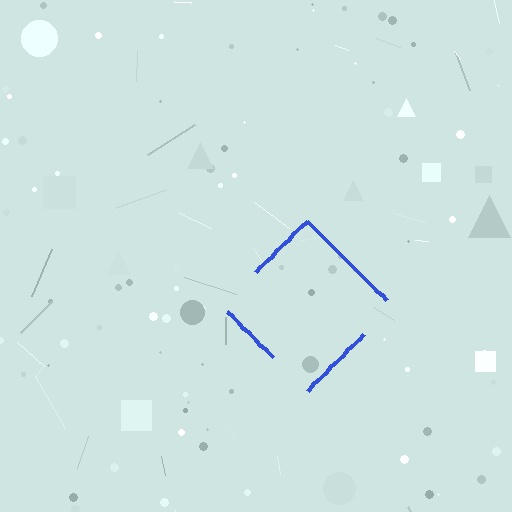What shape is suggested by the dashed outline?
The dashed outline suggests a diamond.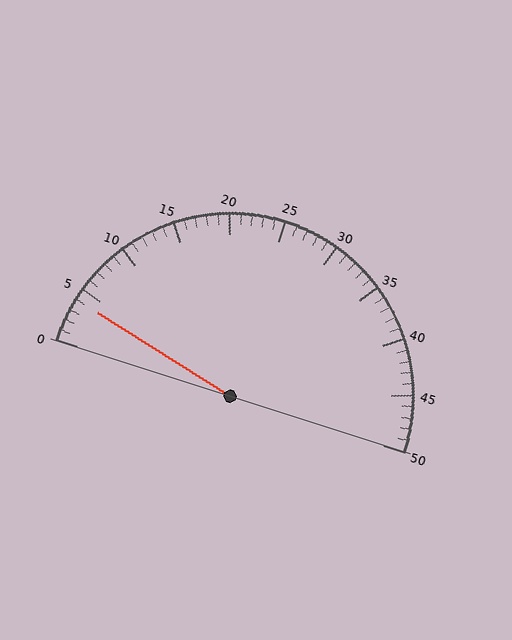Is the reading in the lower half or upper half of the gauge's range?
The reading is in the lower half of the range (0 to 50).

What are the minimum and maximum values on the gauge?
The gauge ranges from 0 to 50.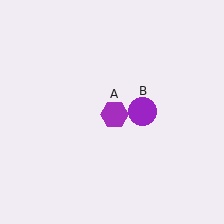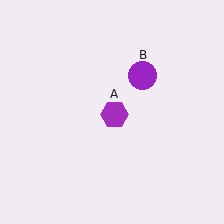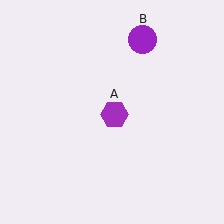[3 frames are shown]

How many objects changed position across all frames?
1 object changed position: purple circle (object B).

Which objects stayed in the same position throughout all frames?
Purple hexagon (object A) remained stationary.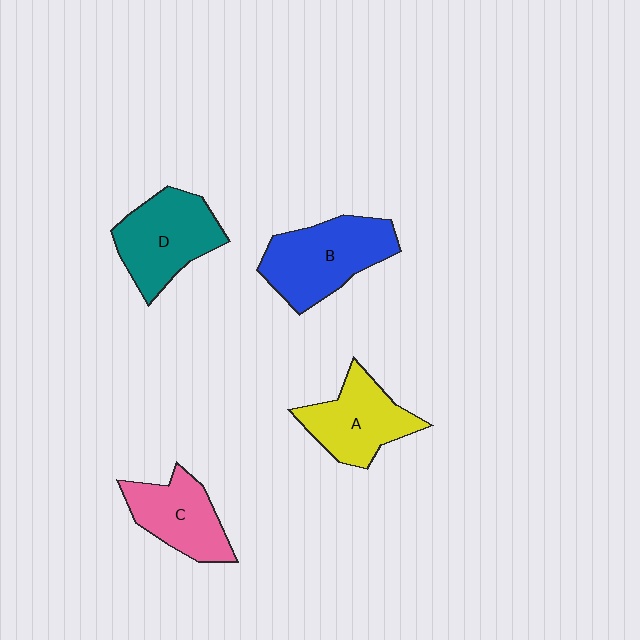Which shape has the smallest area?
Shape C (pink).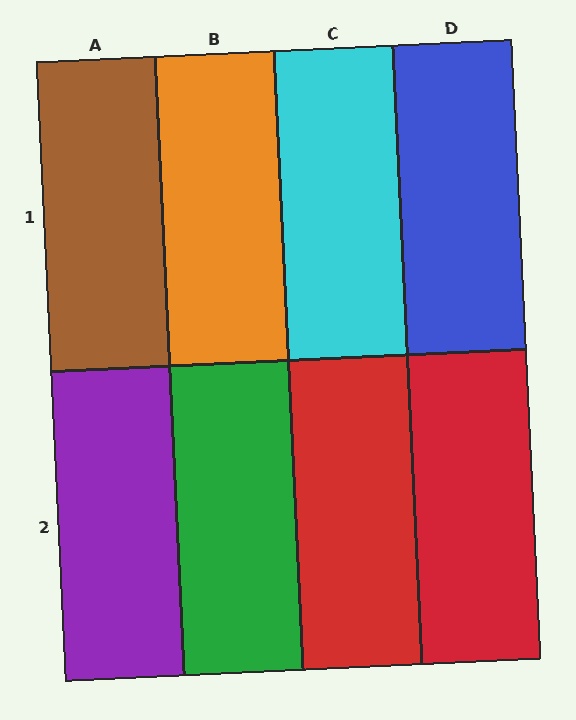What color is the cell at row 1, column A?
Brown.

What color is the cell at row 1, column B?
Orange.